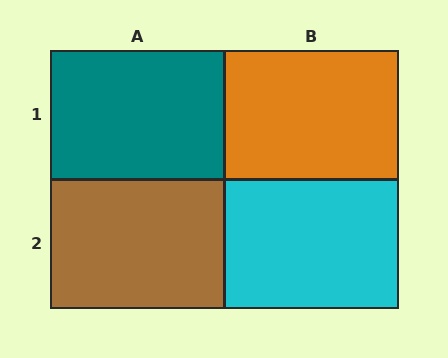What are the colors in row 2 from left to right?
Brown, cyan.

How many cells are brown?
1 cell is brown.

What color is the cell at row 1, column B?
Orange.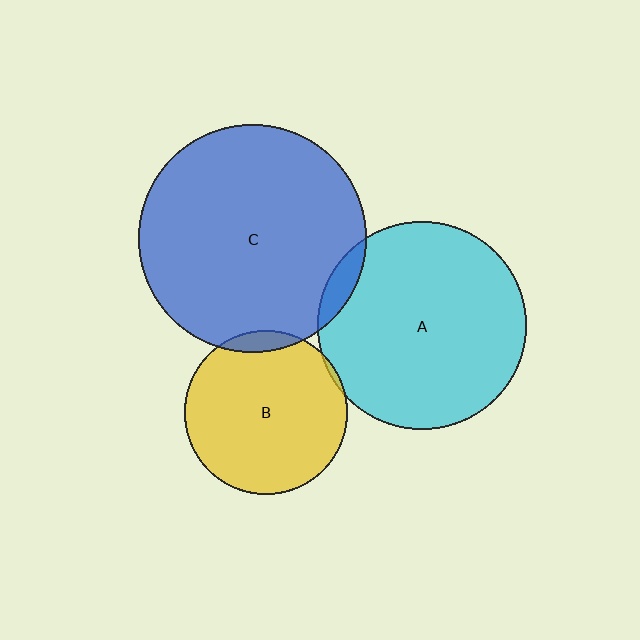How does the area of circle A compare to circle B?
Approximately 1.6 times.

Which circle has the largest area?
Circle C (blue).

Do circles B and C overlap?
Yes.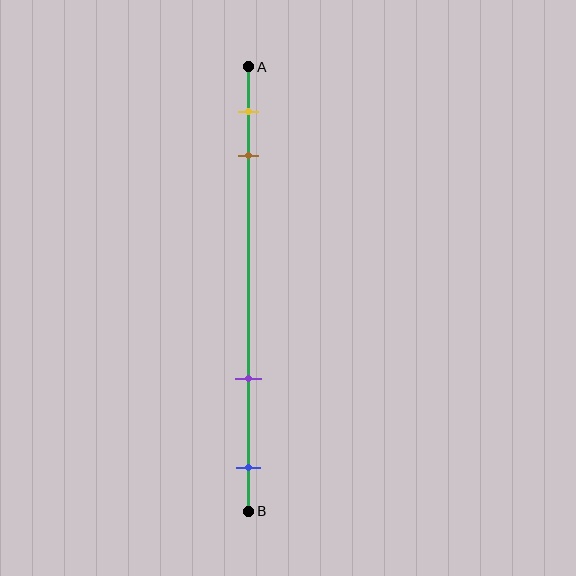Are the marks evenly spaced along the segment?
No, the marks are not evenly spaced.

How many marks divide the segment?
There are 4 marks dividing the segment.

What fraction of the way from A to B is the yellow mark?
The yellow mark is approximately 10% (0.1) of the way from A to B.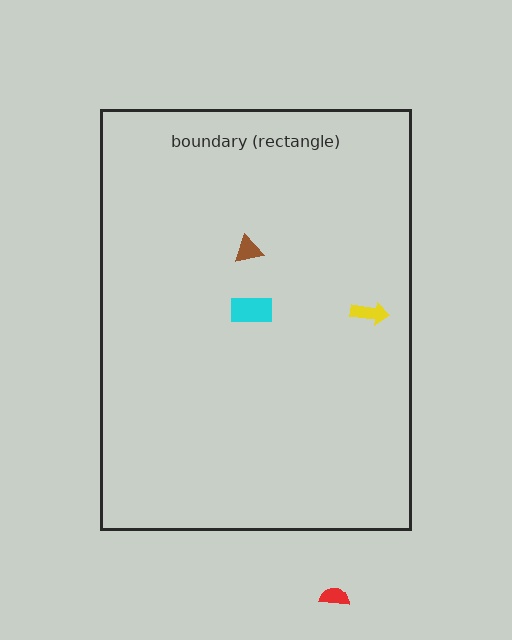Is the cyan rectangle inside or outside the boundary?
Inside.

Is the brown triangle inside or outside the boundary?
Inside.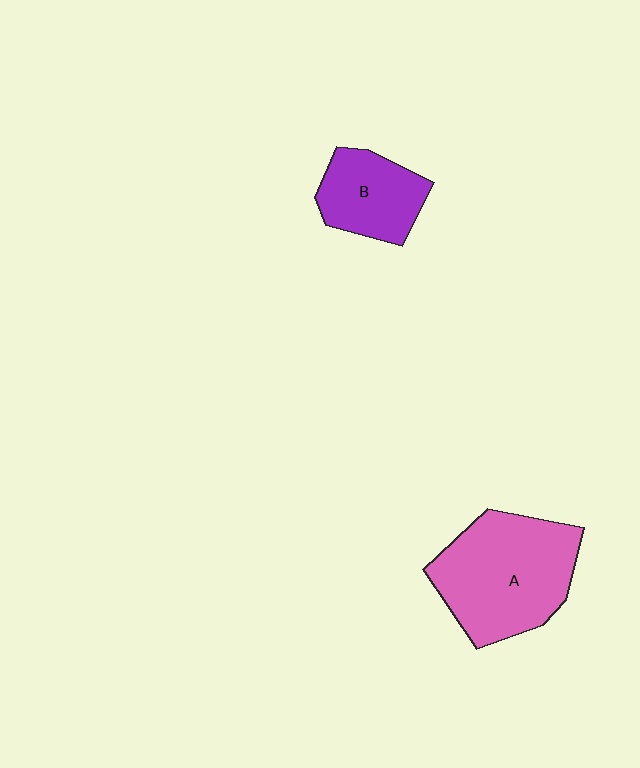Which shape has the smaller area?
Shape B (purple).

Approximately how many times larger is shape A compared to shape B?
Approximately 1.9 times.